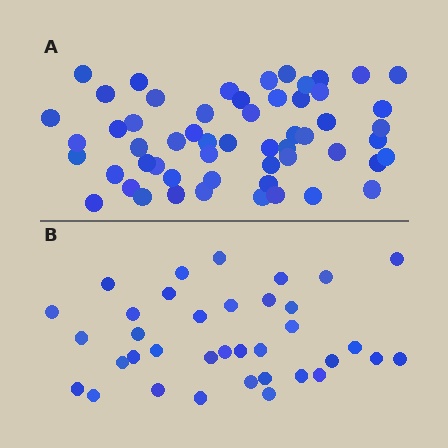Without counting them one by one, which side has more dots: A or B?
Region A (the top region) has more dots.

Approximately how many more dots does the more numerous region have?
Region A has approximately 20 more dots than region B.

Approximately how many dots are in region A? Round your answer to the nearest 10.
About 60 dots. (The exact count is 56, which rounds to 60.)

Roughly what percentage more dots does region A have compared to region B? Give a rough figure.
About 55% more.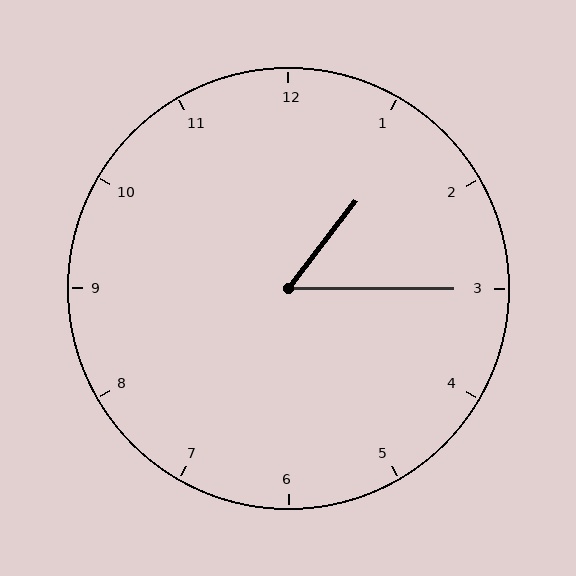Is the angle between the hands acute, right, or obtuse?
It is acute.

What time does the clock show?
1:15.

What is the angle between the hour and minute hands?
Approximately 52 degrees.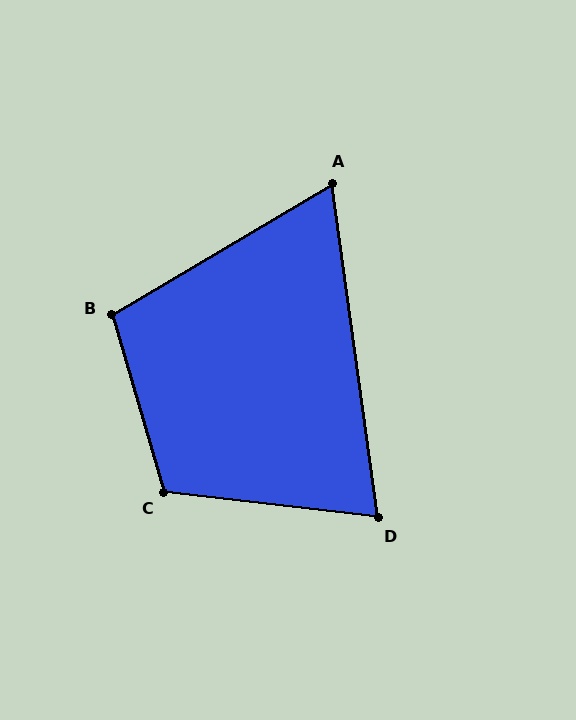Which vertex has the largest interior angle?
C, at approximately 113 degrees.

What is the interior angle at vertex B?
Approximately 105 degrees (obtuse).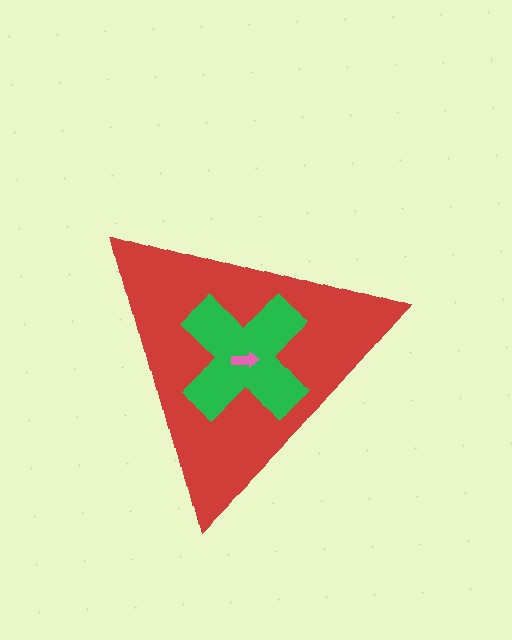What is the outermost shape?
The red triangle.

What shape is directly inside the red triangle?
The green cross.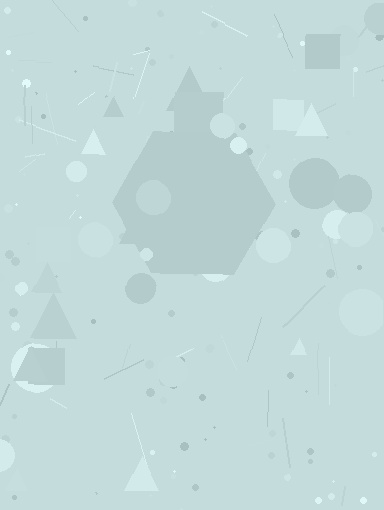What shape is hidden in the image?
A hexagon is hidden in the image.